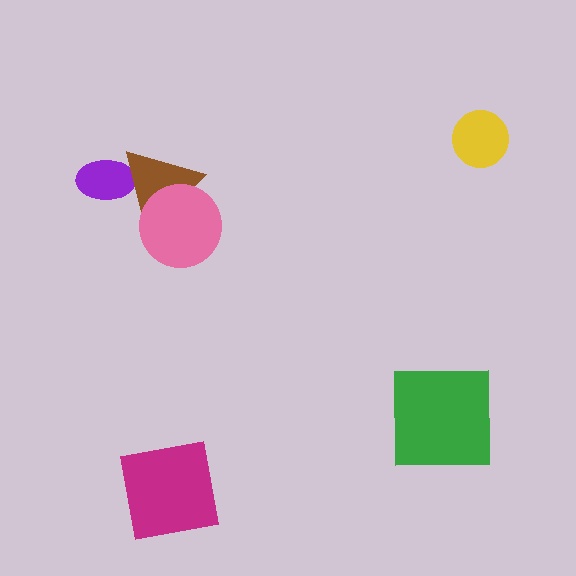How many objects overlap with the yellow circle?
0 objects overlap with the yellow circle.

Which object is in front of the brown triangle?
The pink circle is in front of the brown triangle.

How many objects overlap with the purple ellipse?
1 object overlaps with the purple ellipse.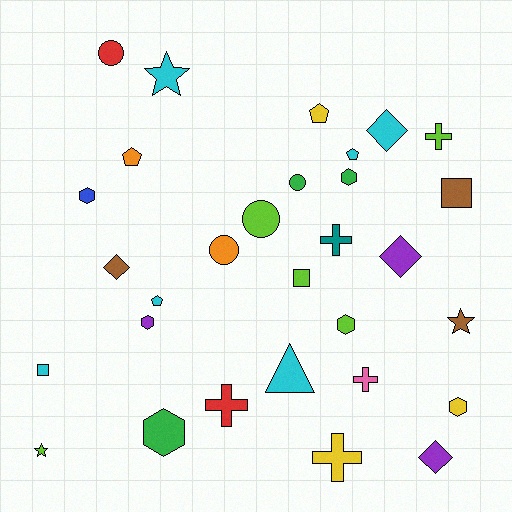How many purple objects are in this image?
There are 3 purple objects.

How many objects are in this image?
There are 30 objects.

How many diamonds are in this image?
There are 4 diamonds.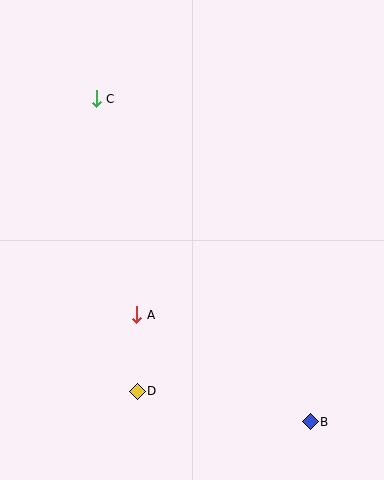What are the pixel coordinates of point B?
Point B is at (310, 422).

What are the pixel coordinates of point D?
Point D is at (137, 391).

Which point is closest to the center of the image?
Point A at (137, 315) is closest to the center.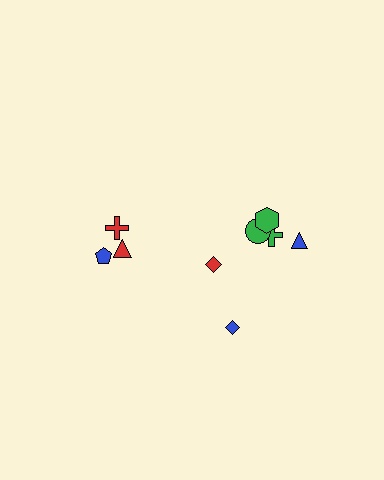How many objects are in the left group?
There are 3 objects.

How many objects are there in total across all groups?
There are 9 objects.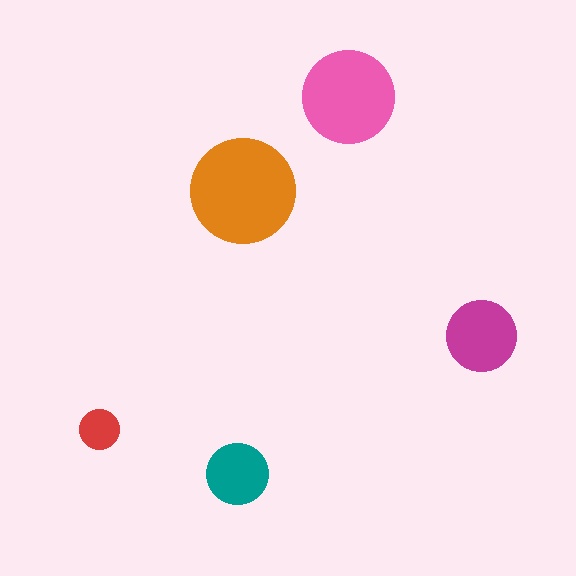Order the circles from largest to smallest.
the orange one, the pink one, the magenta one, the teal one, the red one.